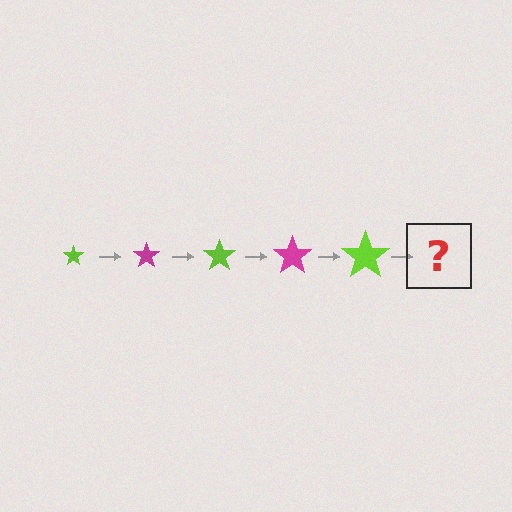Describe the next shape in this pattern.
It should be a magenta star, larger than the previous one.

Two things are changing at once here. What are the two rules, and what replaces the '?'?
The two rules are that the star grows larger each step and the color cycles through lime and magenta. The '?' should be a magenta star, larger than the previous one.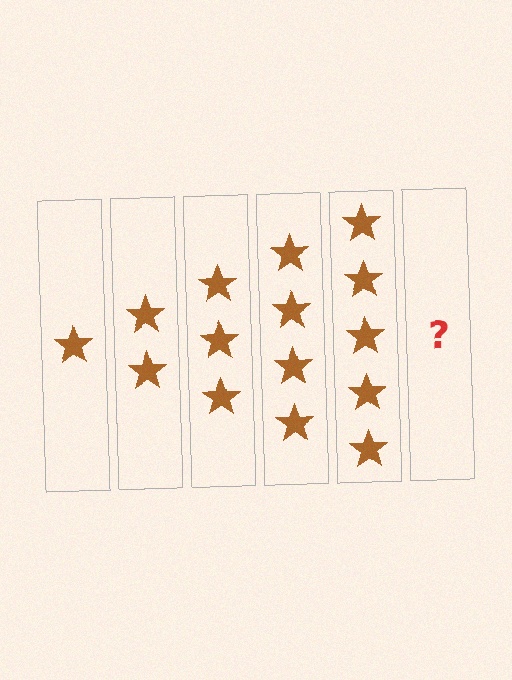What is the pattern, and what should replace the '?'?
The pattern is that each step adds one more star. The '?' should be 6 stars.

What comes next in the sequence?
The next element should be 6 stars.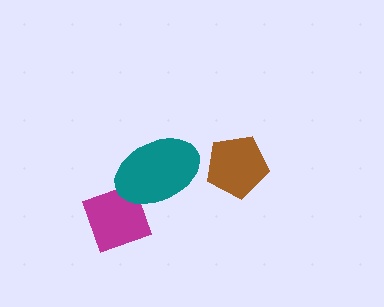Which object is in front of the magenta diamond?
The teal ellipse is in front of the magenta diamond.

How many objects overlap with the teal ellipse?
1 object overlaps with the teal ellipse.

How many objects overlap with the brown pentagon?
0 objects overlap with the brown pentagon.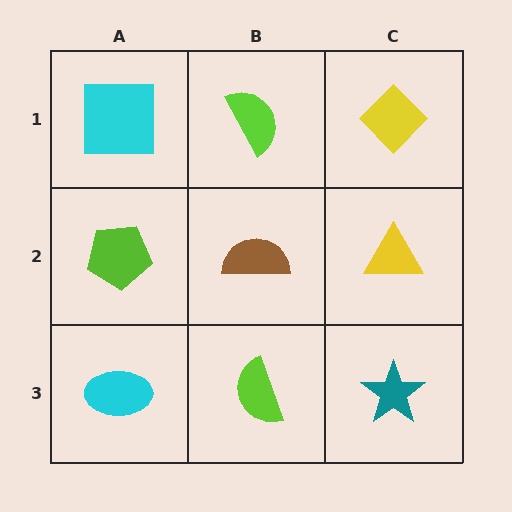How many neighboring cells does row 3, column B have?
3.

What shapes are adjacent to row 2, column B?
A lime semicircle (row 1, column B), a lime semicircle (row 3, column B), a lime pentagon (row 2, column A), a yellow triangle (row 2, column C).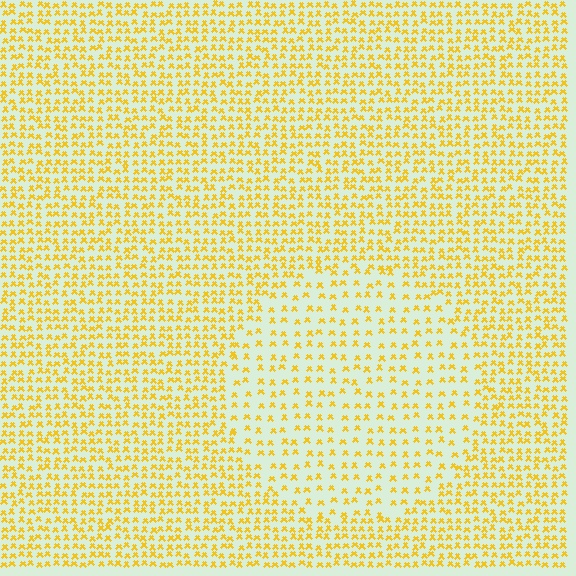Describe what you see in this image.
The image contains small yellow elements arranged at two different densities. A circle-shaped region is visible where the elements are less densely packed than the surrounding area.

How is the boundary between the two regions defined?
The boundary is defined by a change in element density (approximately 1.9x ratio). All elements are the same color, size, and shape.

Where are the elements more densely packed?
The elements are more densely packed outside the circle boundary.